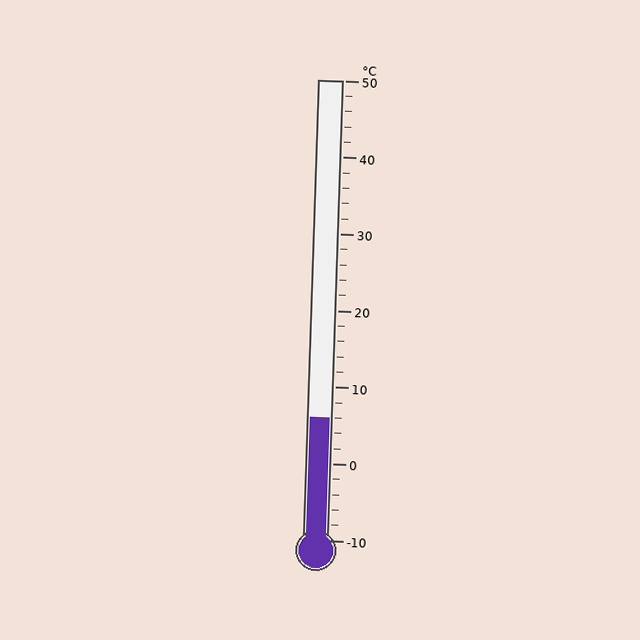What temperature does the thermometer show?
The thermometer shows approximately 6°C.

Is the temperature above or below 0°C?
The temperature is above 0°C.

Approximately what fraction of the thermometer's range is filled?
The thermometer is filled to approximately 25% of its range.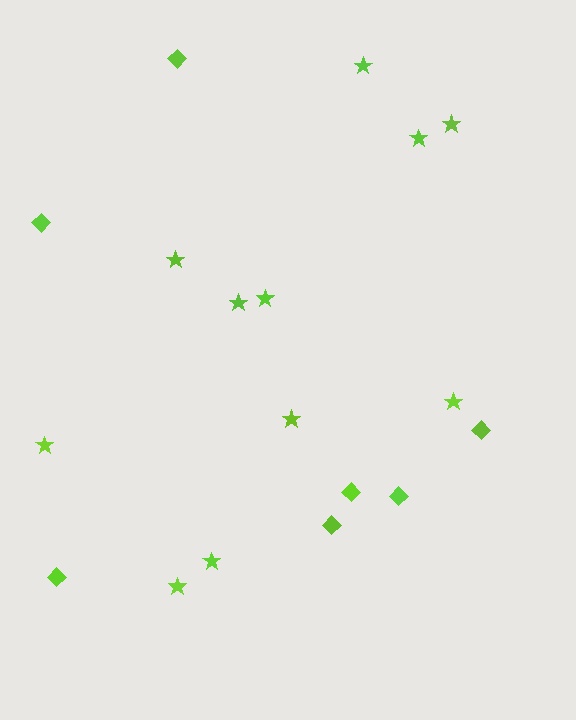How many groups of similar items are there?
There are 2 groups: one group of stars (11) and one group of diamonds (7).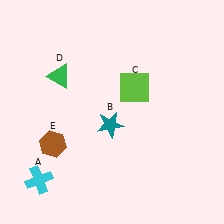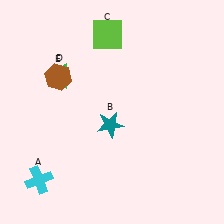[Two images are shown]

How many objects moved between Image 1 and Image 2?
2 objects moved between the two images.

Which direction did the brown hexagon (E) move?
The brown hexagon (E) moved up.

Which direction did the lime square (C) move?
The lime square (C) moved up.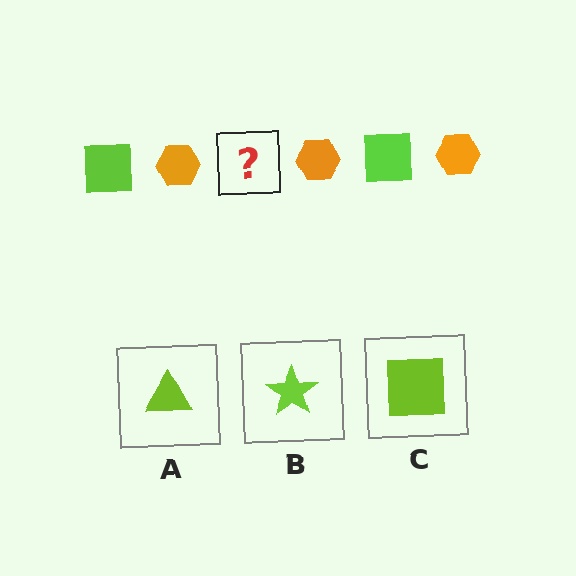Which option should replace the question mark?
Option C.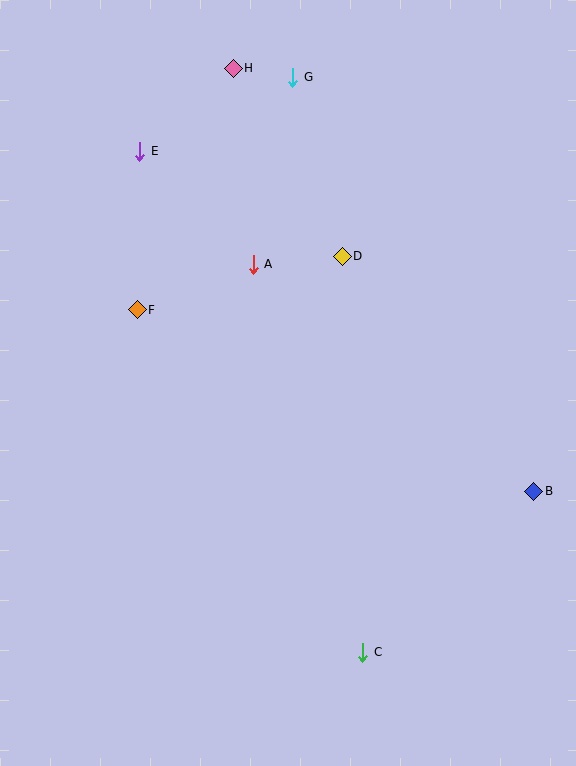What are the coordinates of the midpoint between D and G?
The midpoint between D and G is at (318, 167).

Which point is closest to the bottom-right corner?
Point C is closest to the bottom-right corner.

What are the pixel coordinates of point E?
Point E is at (140, 151).